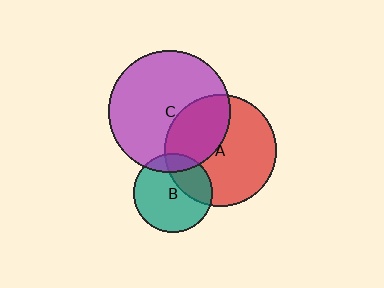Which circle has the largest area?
Circle C (purple).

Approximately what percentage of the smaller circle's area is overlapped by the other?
Approximately 15%.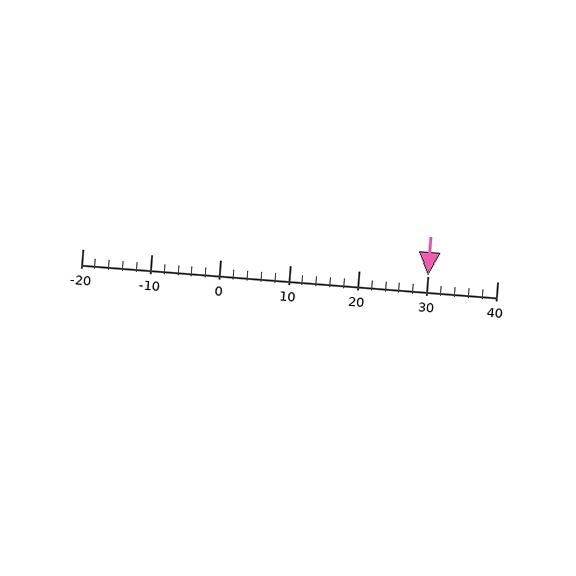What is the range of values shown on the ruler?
The ruler shows values from -20 to 40.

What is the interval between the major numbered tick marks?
The major tick marks are spaced 10 units apart.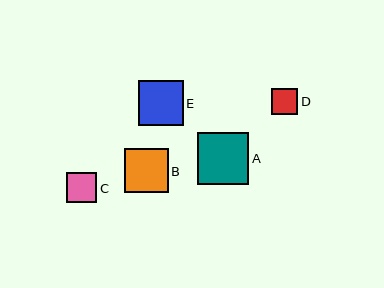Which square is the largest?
Square A is the largest with a size of approximately 51 pixels.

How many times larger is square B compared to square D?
Square B is approximately 1.7 times the size of square D.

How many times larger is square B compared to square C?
Square B is approximately 1.4 times the size of square C.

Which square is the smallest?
Square D is the smallest with a size of approximately 26 pixels.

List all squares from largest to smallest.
From largest to smallest: A, E, B, C, D.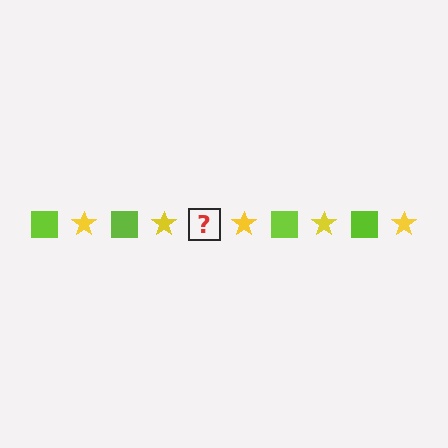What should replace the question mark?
The question mark should be replaced with a lime square.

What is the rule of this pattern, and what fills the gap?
The rule is that the pattern alternates between lime square and yellow star. The gap should be filled with a lime square.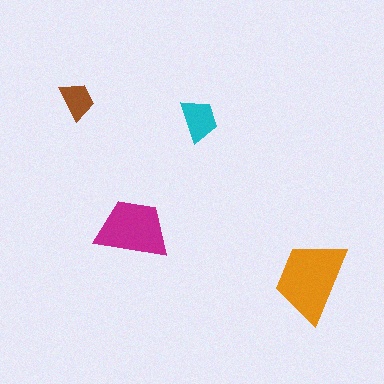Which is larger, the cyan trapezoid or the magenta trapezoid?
The magenta one.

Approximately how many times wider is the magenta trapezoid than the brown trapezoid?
About 2 times wider.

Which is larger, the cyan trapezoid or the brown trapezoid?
The cyan one.